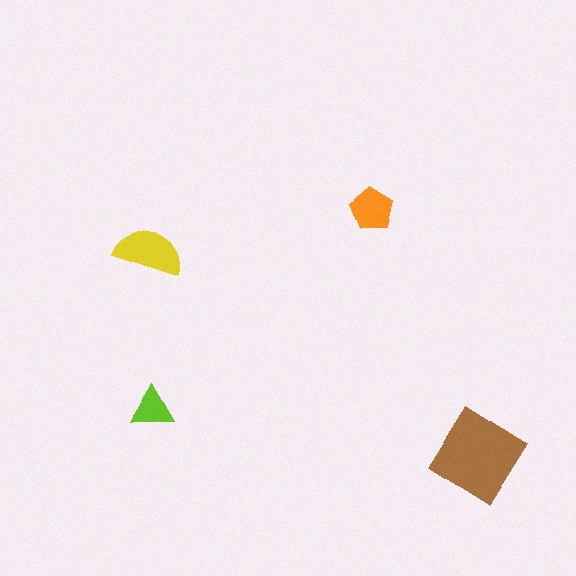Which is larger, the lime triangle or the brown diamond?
The brown diamond.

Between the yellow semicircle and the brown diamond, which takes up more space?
The brown diamond.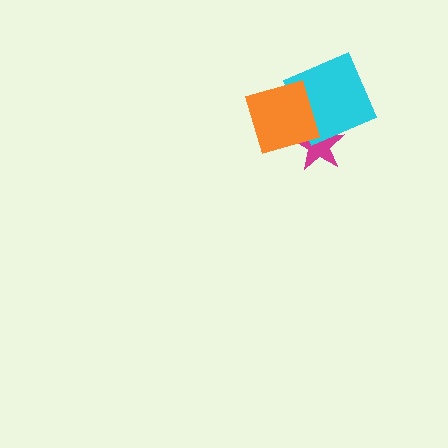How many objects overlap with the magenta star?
2 objects overlap with the magenta star.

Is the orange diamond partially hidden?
No, no other shape covers it.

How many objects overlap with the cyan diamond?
2 objects overlap with the cyan diamond.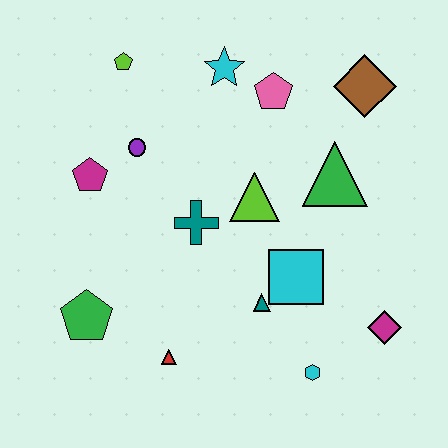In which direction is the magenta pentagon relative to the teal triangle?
The magenta pentagon is to the left of the teal triangle.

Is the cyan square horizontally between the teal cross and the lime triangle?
No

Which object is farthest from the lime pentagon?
The magenta diamond is farthest from the lime pentagon.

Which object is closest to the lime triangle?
The teal cross is closest to the lime triangle.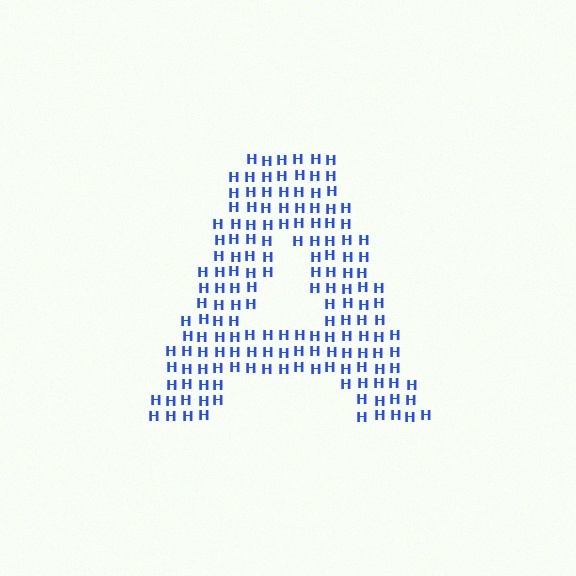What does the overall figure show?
The overall figure shows the letter A.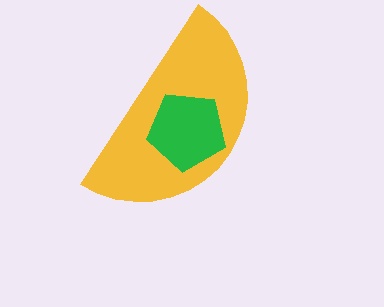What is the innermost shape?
The green pentagon.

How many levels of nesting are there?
2.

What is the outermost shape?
The yellow semicircle.